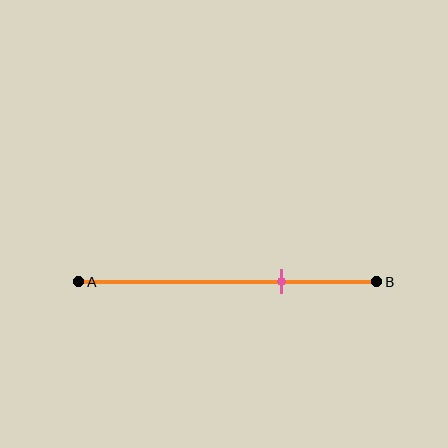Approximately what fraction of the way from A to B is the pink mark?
The pink mark is approximately 70% of the way from A to B.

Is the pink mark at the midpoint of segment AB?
No, the mark is at about 70% from A, not at the 50% midpoint.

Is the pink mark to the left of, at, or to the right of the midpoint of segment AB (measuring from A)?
The pink mark is to the right of the midpoint of segment AB.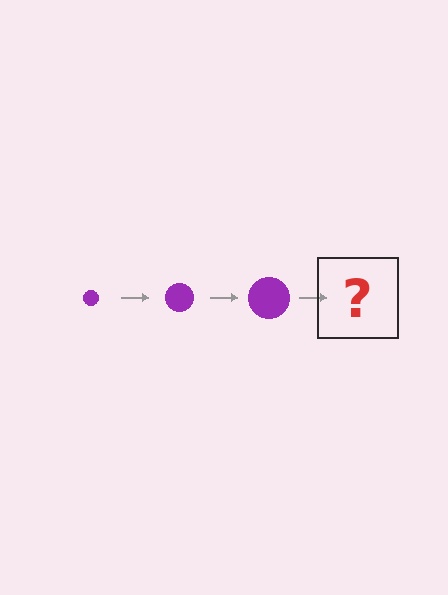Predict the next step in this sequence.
The next step is a purple circle, larger than the previous one.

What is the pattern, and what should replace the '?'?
The pattern is that the circle gets progressively larger each step. The '?' should be a purple circle, larger than the previous one.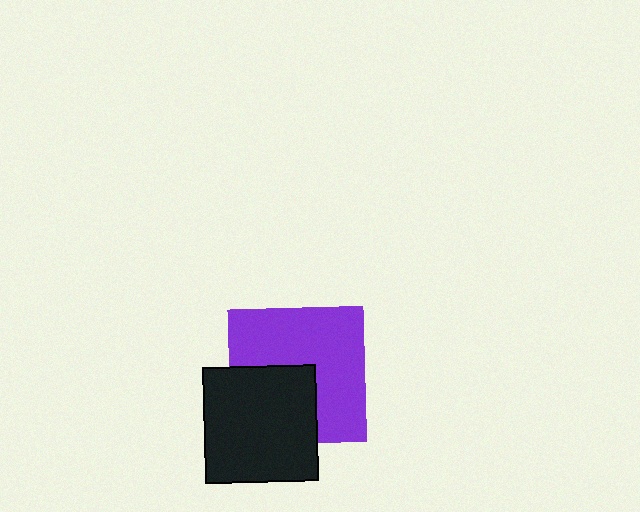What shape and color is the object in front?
The object in front is a black rectangle.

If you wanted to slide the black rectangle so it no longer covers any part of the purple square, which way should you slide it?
Slide it toward the lower-left — that is the most direct way to separate the two shapes.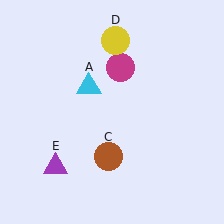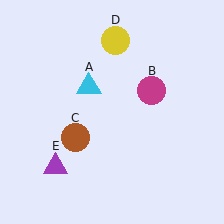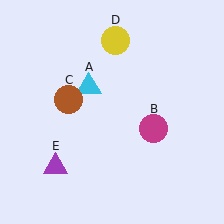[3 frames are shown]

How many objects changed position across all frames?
2 objects changed position: magenta circle (object B), brown circle (object C).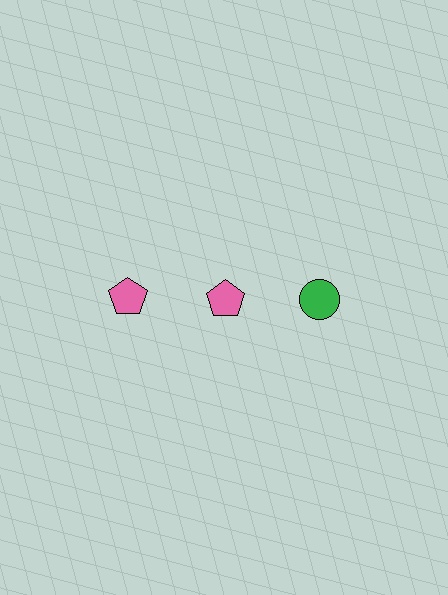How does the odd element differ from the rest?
It differs in both color (green instead of pink) and shape (circle instead of pentagon).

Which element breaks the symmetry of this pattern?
The green circle in the top row, center column breaks the symmetry. All other shapes are pink pentagons.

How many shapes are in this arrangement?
There are 3 shapes arranged in a grid pattern.